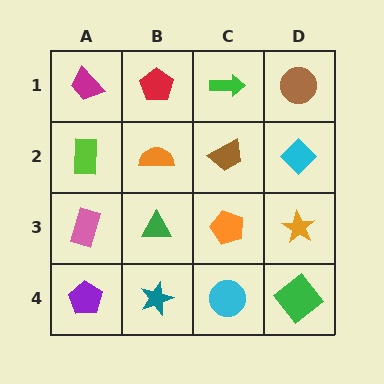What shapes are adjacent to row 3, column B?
An orange semicircle (row 2, column B), a teal star (row 4, column B), a pink rectangle (row 3, column A), an orange pentagon (row 3, column C).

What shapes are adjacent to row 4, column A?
A pink rectangle (row 3, column A), a teal star (row 4, column B).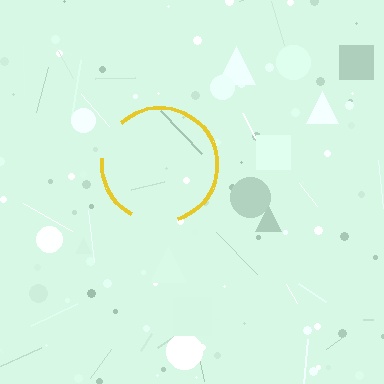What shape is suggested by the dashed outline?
The dashed outline suggests a circle.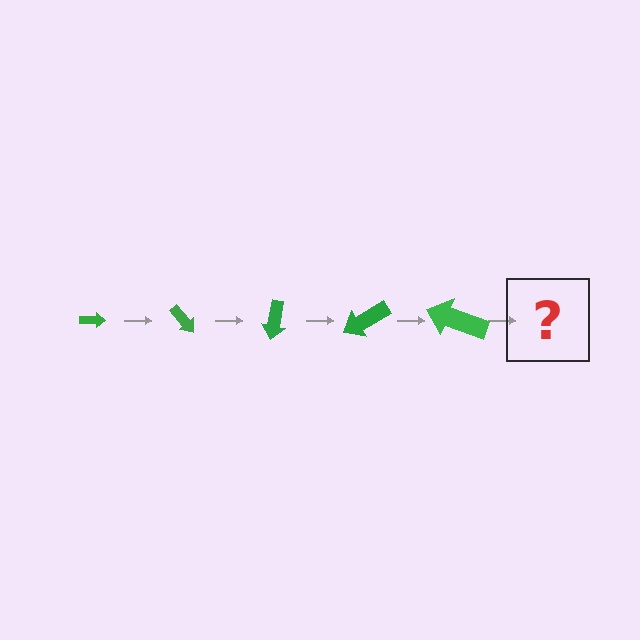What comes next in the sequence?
The next element should be an arrow, larger than the previous one and rotated 250 degrees from the start.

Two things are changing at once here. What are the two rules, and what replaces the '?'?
The two rules are that the arrow grows larger each step and it rotates 50 degrees each step. The '?' should be an arrow, larger than the previous one and rotated 250 degrees from the start.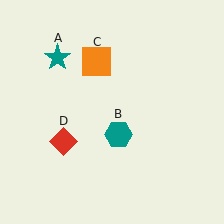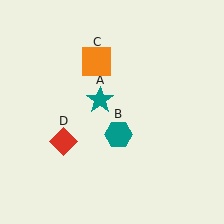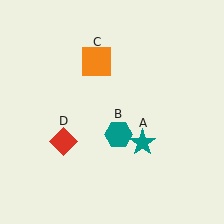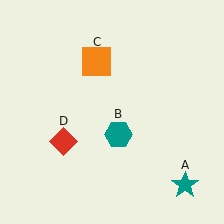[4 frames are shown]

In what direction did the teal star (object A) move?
The teal star (object A) moved down and to the right.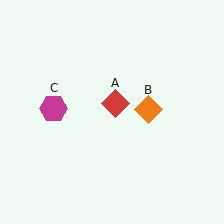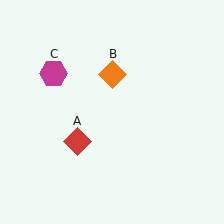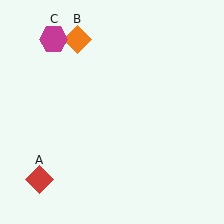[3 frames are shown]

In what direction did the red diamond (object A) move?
The red diamond (object A) moved down and to the left.